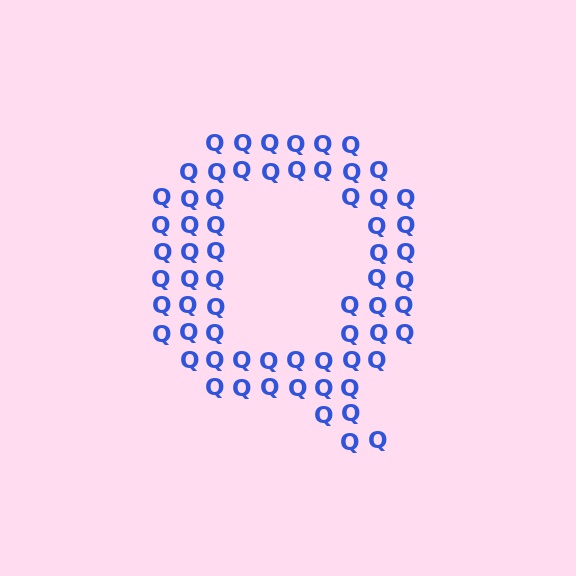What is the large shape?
The large shape is the letter Q.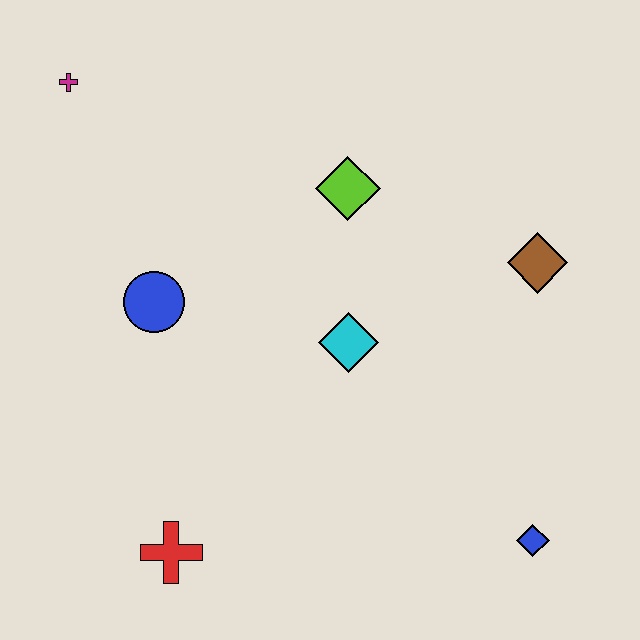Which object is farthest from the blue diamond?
The magenta cross is farthest from the blue diamond.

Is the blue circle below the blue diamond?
No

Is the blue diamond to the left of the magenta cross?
No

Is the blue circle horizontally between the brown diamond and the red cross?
No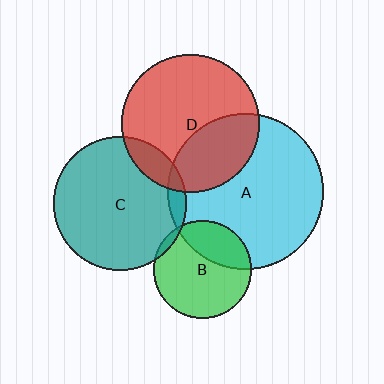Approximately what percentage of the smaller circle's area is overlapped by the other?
Approximately 10%.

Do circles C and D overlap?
Yes.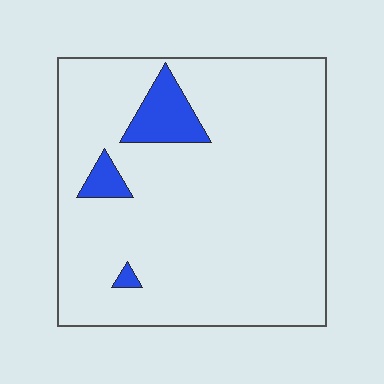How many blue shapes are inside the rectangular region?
3.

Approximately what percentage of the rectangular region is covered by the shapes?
Approximately 10%.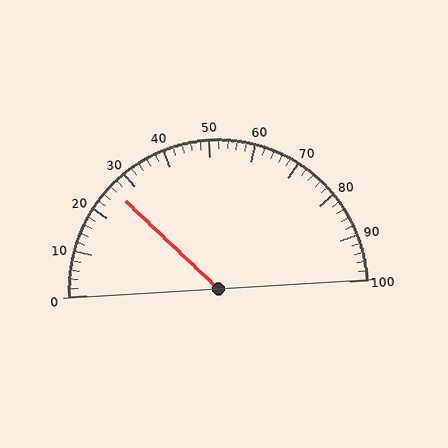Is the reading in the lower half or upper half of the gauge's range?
The reading is in the lower half of the range (0 to 100).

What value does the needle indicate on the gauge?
The needle indicates approximately 26.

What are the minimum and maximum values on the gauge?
The gauge ranges from 0 to 100.